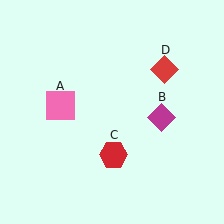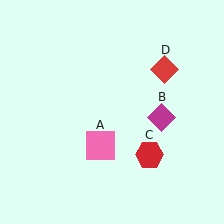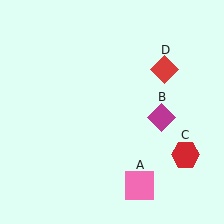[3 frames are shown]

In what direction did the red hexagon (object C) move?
The red hexagon (object C) moved right.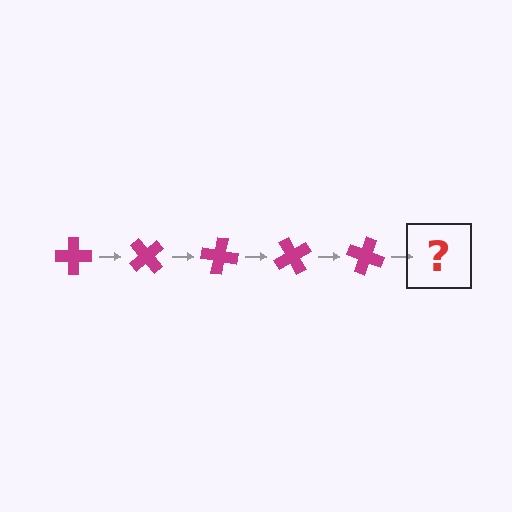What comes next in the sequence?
The next element should be a magenta cross rotated 250 degrees.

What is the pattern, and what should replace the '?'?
The pattern is that the cross rotates 50 degrees each step. The '?' should be a magenta cross rotated 250 degrees.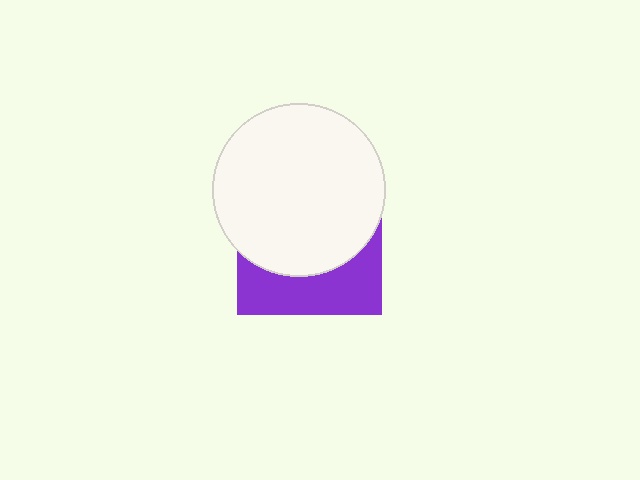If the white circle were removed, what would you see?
You would see the complete purple square.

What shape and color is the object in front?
The object in front is a white circle.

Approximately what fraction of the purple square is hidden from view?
Roughly 65% of the purple square is hidden behind the white circle.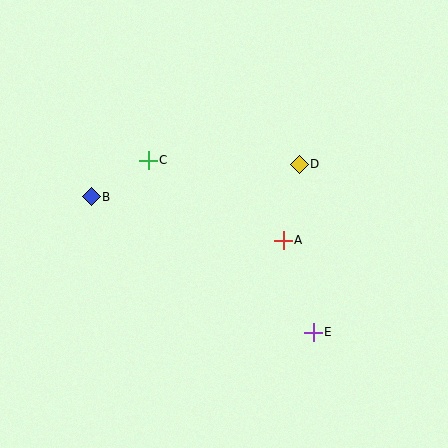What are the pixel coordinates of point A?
Point A is at (283, 240).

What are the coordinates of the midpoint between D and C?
The midpoint between D and C is at (224, 162).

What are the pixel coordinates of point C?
Point C is at (148, 160).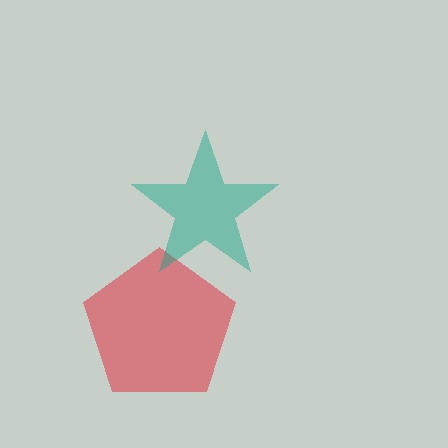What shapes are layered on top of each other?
The layered shapes are: a red pentagon, a teal star.